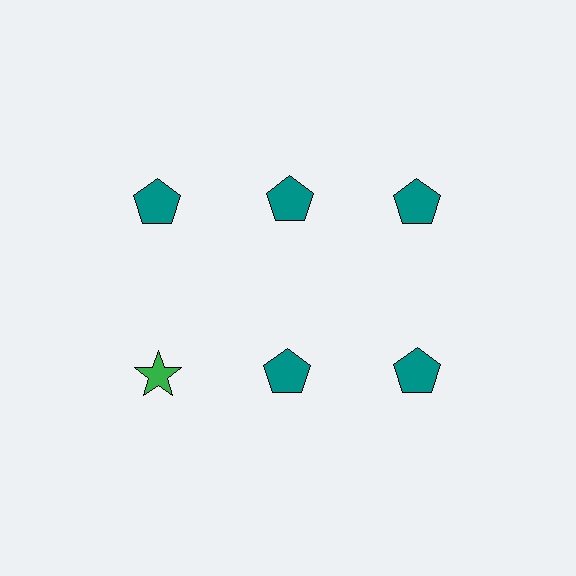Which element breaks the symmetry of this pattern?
The green star in the second row, leftmost column breaks the symmetry. All other shapes are teal pentagons.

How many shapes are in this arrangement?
There are 6 shapes arranged in a grid pattern.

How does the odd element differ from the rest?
It differs in both color (green instead of teal) and shape (star instead of pentagon).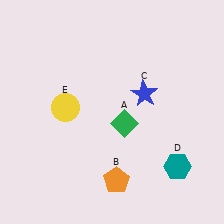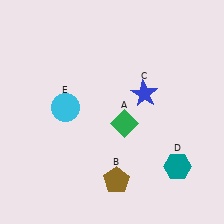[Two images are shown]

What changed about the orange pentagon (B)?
In Image 1, B is orange. In Image 2, it changed to brown.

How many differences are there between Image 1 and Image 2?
There are 2 differences between the two images.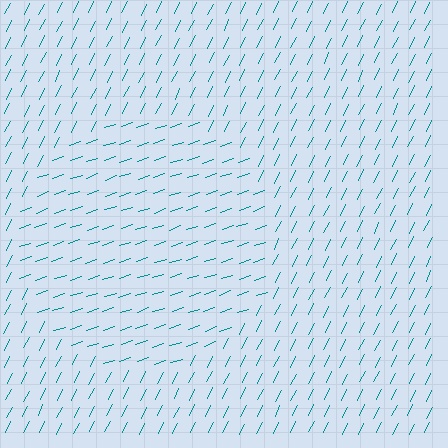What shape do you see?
I see a circle.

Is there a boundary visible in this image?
Yes, there is a texture boundary formed by a change in line orientation.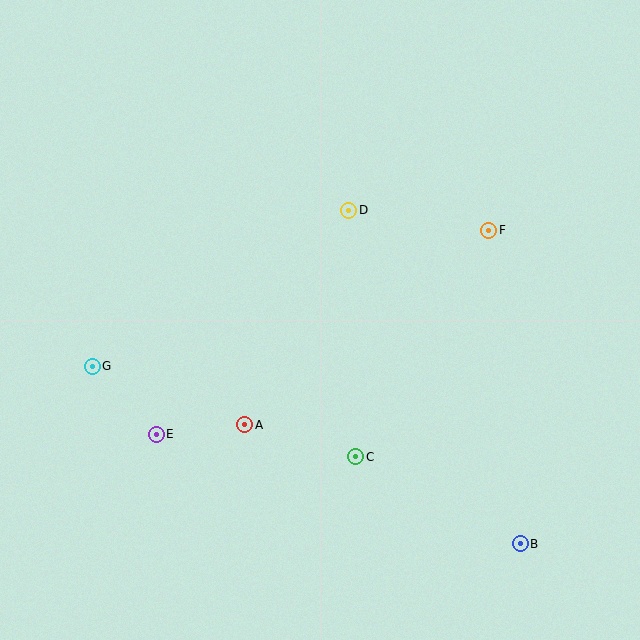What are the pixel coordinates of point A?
Point A is at (245, 425).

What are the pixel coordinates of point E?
Point E is at (156, 434).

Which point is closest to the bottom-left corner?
Point E is closest to the bottom-left corner.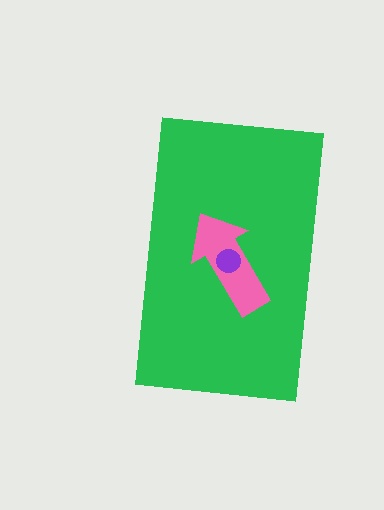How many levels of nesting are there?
3.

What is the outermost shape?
The green rectangle.